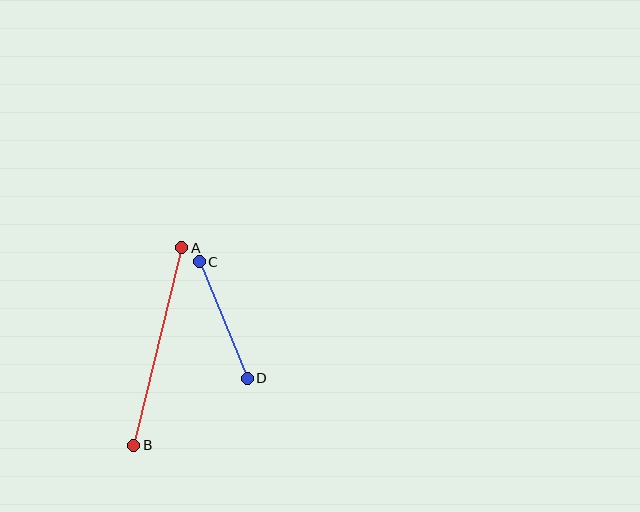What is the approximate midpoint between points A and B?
The midpoint is at approximately (158, 346) pixels.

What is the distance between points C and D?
The distance is approximately 126 pixels.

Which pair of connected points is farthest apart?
Points A and B are farthest apart.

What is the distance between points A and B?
The distance is approximately 203 pixels.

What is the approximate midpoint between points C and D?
The midpoint is at approximately (223, 320) pixels.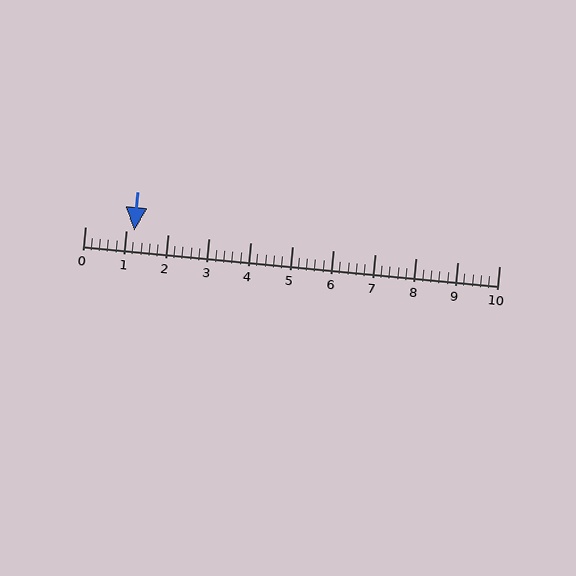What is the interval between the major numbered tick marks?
The major tick marks are spaced 1 units apart.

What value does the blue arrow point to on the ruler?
The blue arrow points to approximately 1.2.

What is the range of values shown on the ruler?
The ruler shows values from 0 to 10.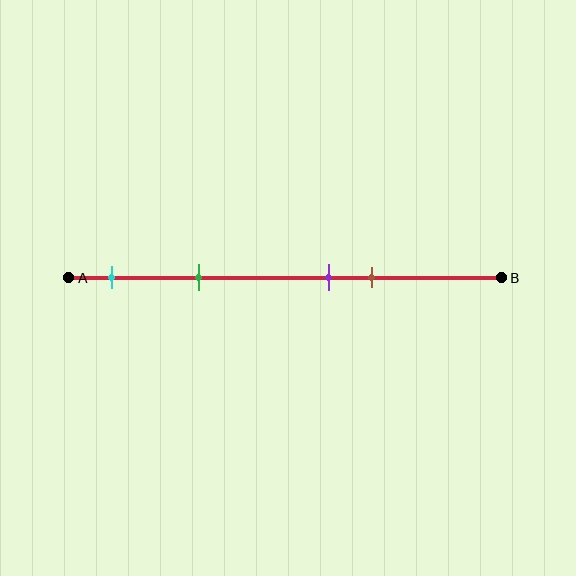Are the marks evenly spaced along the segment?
No, the marks are not evenly spaced.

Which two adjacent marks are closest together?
The purple and brown marks are the closest adjacent pair.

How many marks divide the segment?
There are 4 marks dividing the segment.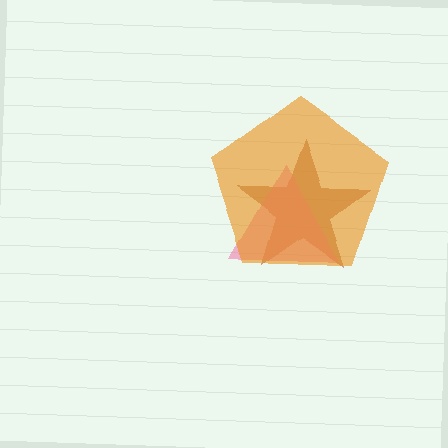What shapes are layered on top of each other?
The layered shapes are: a brown star, a pink triangle, an orange pentagon.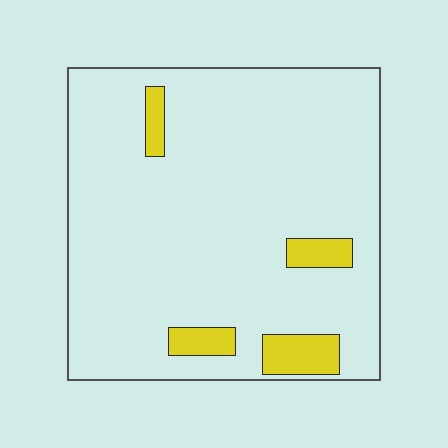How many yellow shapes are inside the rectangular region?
4.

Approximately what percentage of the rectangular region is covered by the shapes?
Approximately 10%.